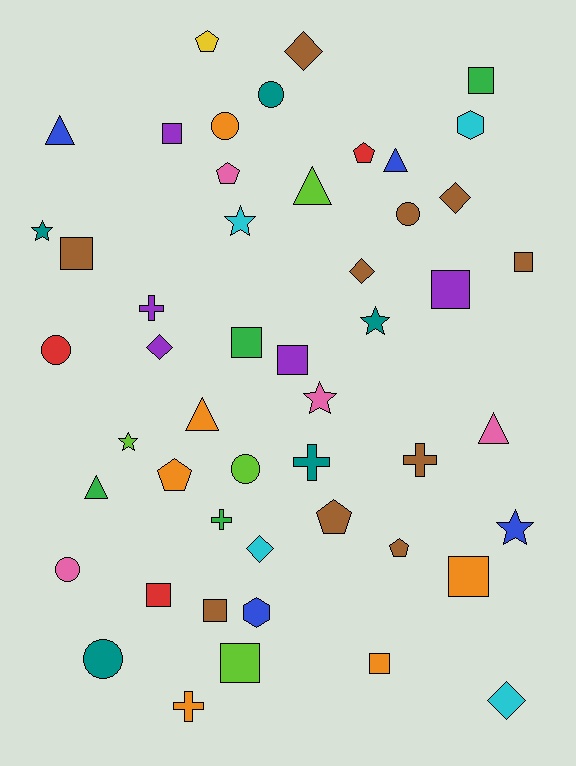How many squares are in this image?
There are 12 squares.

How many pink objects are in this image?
There are 4 pink objects.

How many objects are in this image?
There are 50 objects.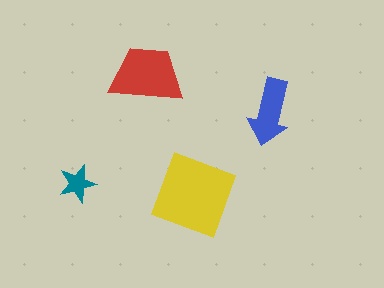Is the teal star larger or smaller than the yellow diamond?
Smaller.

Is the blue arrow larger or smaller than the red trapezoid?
Smaller.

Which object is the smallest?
The teal star.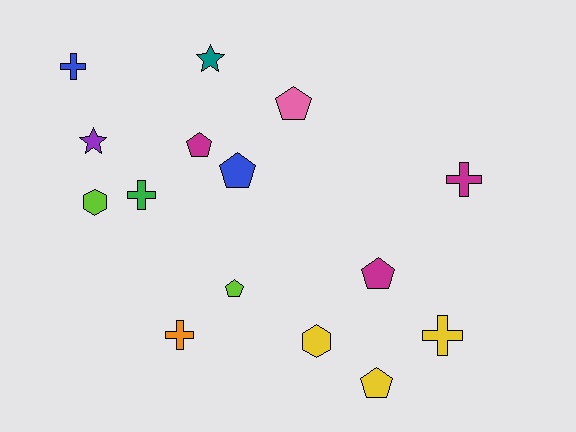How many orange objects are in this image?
There is 1 orange object.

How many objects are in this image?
There are 15 objects.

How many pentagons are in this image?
There are 6 pentagons.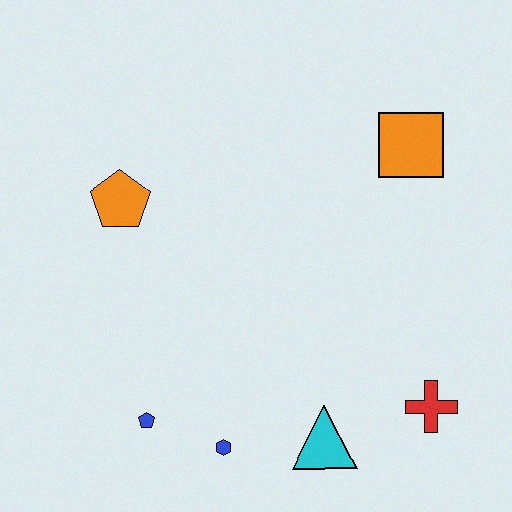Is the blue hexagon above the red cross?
No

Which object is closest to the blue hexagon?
The blue pentagon is closest to the blue hexagon.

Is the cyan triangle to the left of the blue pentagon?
No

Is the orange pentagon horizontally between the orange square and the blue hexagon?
No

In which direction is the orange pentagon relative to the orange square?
The orange pentagon is to the left of the orange square.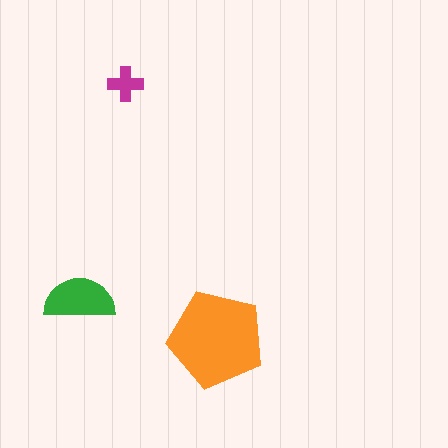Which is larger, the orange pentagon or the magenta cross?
The orange pentagon.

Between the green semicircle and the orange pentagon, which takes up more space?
The orange pentagon.